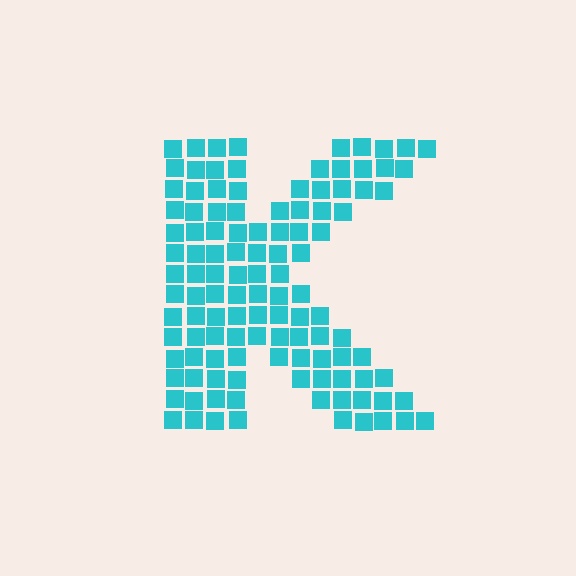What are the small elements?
The small elements are squares.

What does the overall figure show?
The overall figure shows the letter K.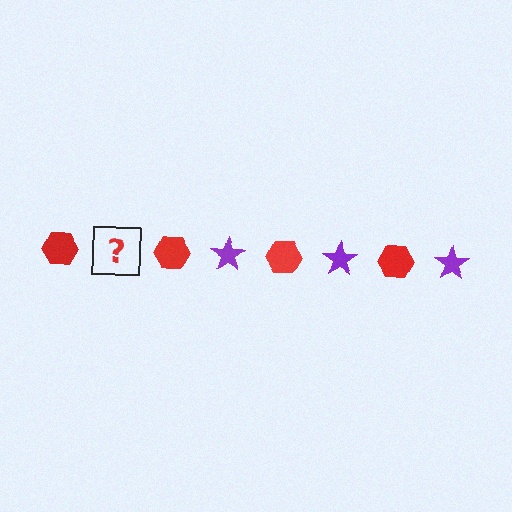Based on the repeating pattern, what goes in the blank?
The blank should be a purple star.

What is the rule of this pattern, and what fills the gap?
The rule is that the pattern alternates between red hexagon and purple star. The gap should be filled with a purple star.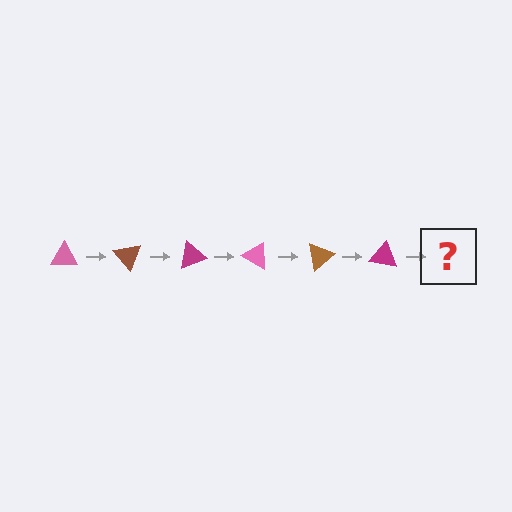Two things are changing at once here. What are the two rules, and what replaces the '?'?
The two rules are that it rotates 50 degrees each step and the color cycles through pink, brown, and magenta. The '?' should be a pink triangle, rotated 300 degrees from the start.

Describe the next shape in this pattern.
It should be a pink triangle, rotated 300 degrees from the start.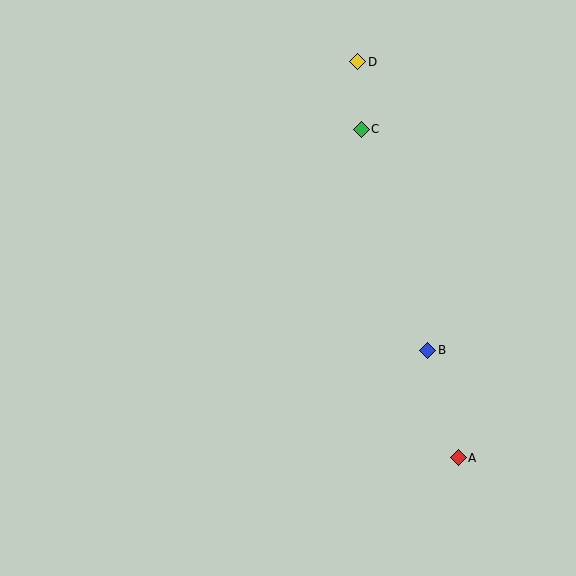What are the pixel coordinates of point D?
Point D is at (358, 62).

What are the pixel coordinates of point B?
Point B is at (428, 350).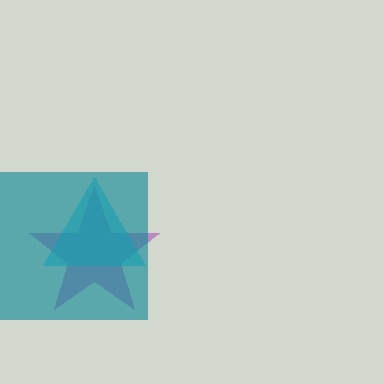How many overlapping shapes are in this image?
There are 3 overlapping shapes in the image.